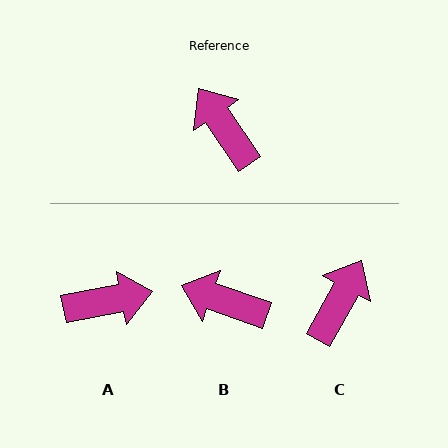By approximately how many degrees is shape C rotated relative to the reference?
Approximately 63 degrees clockwise.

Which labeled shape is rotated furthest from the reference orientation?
A, about 113 degrees away.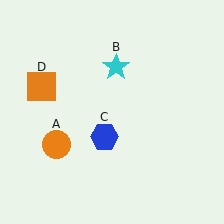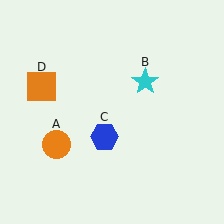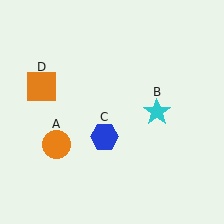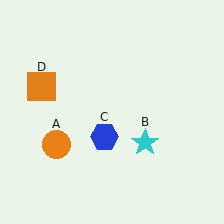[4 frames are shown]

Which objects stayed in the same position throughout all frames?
Orange circle (object A) and blue hexagon (object C) and orange square (object D) remained stationary.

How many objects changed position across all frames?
1 object changed position: cyan star (object B).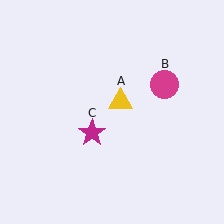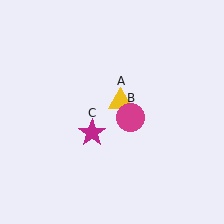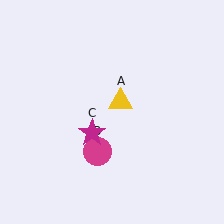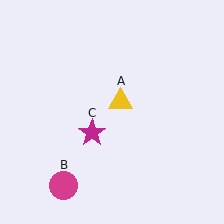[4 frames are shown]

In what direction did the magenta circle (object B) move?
The magenta circle (object B) moved down and to the left.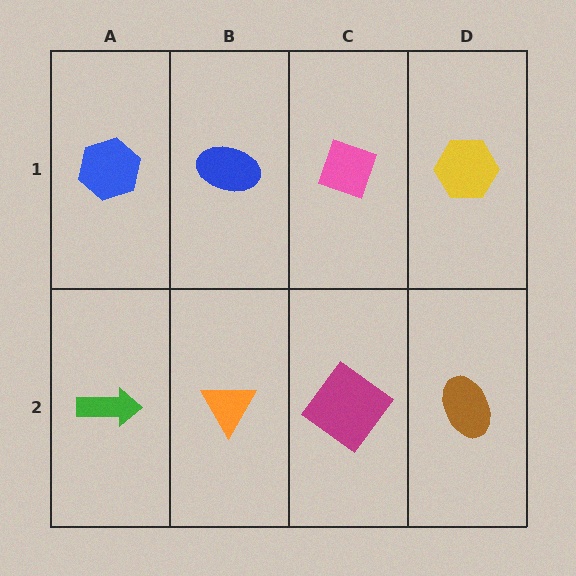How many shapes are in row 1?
4 shapes.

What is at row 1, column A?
A blue hexagon.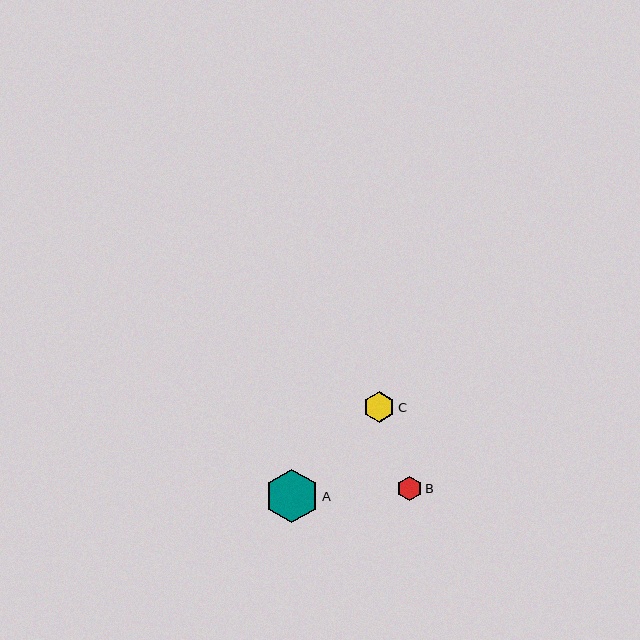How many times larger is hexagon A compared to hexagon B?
Hexagon A is approximately 2.2 times the size of hexagon B.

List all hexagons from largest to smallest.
From largest to smallest: A, C, B.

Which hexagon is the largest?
Hexagon A is the largest with a size of approximately 53 pixels.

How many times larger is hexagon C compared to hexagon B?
Hexagon C is approximately 1.3 times the size of hexagon B.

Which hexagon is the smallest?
Hexagon B is the smallest with a size of approximately 24 pixels.